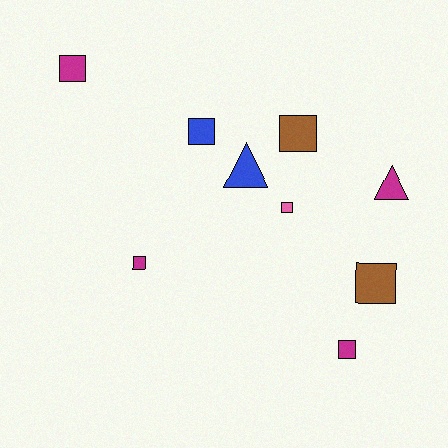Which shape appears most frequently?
Square, with 7 objects.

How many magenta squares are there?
There are 3 magenta squares.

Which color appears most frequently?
Magenta, with 4 objects.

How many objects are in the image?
There are 9 objects.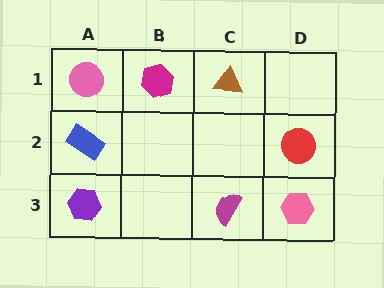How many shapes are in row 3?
3 shapes.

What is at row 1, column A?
A pink circle.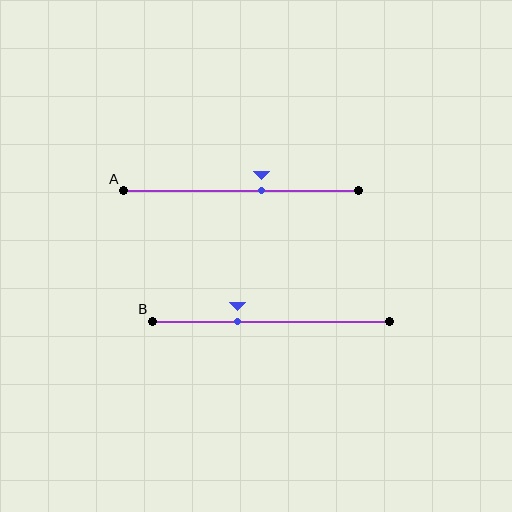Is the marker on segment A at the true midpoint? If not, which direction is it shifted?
No, the marker on segment A is shifted to the right by about 9% of the segment length.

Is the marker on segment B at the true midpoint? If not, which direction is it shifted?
No, the marker on segment B is shifted to the left by about 14% of the segment length.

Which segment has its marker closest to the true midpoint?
Segment A has its marker closest to the true midpoint.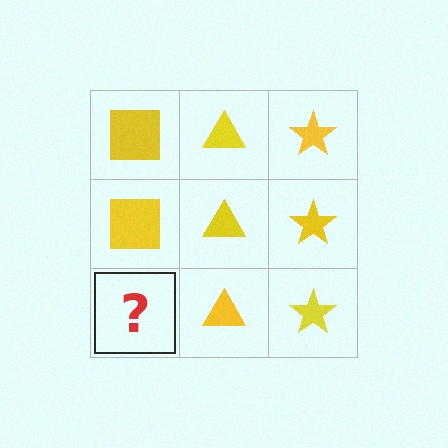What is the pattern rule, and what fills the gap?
The rule is that each column has a consistent shape. The gap should be filled with a yellow square.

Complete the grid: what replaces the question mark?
The question mark should be replaced with a yellow square.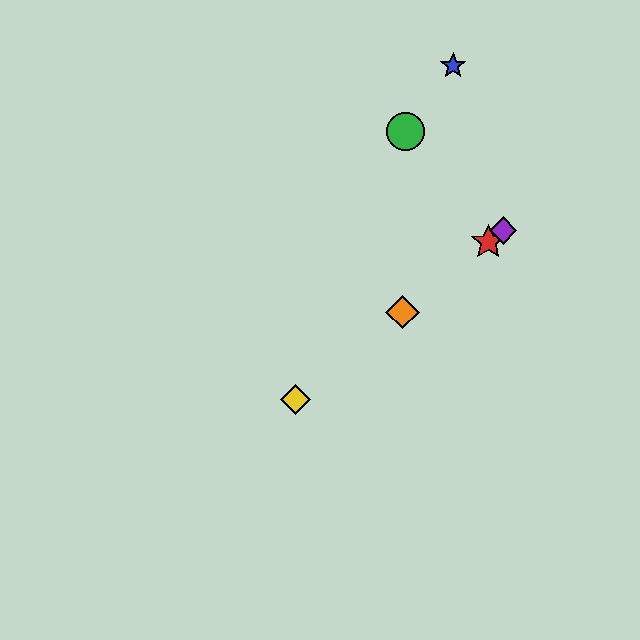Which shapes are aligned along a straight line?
The red star, the yellow diamond, the purple diamond, the orange diamond are aligned along a straight line.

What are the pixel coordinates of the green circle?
The green circle is at (406, 131).